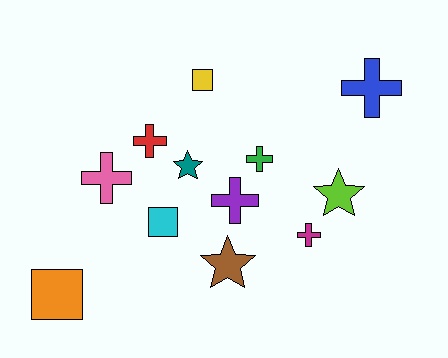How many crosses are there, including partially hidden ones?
There are 6 crosses.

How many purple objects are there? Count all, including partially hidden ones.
There is 1 purple object.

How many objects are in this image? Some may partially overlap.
There are 12 objects.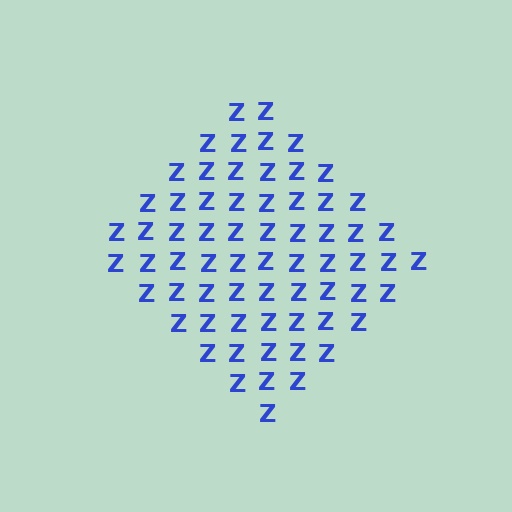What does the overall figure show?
The overall figure shows a diamond.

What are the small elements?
The small elements are letter Z's.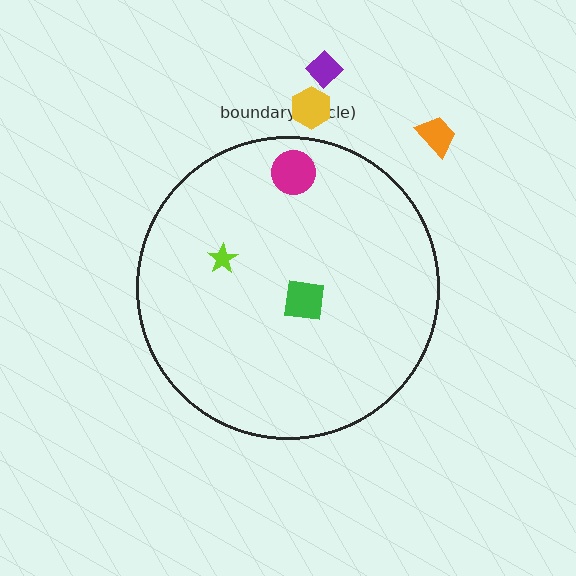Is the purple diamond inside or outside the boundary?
Outside.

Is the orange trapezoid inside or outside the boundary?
Outside.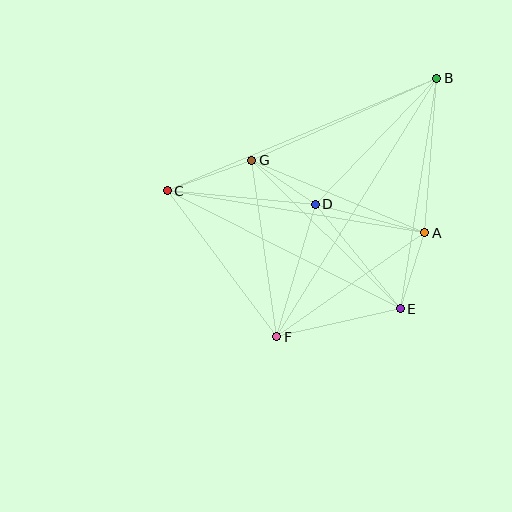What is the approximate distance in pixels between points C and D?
The distance between C and D is approximately 148 pixels.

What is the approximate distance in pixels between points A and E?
The distance between A and E is approximately 80 pixels.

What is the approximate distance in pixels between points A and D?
The distance between A and D is approximately 113 pixels.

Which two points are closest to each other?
Points D and G are closest to each other.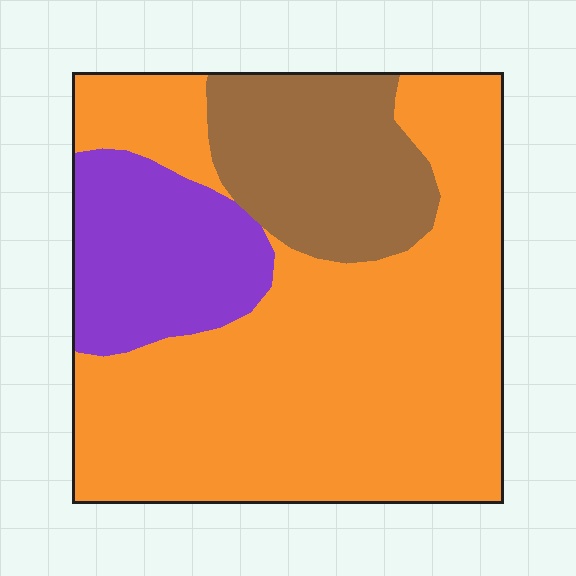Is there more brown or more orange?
Orange.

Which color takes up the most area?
Orange, at roughly 65%.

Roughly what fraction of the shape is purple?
Purple covers 17% of the shape.